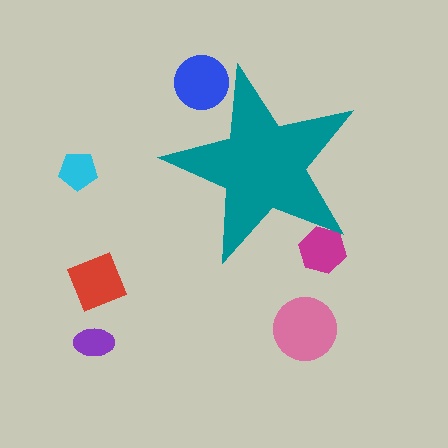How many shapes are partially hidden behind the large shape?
2 shapes are partially hidden.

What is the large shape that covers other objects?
A teal star.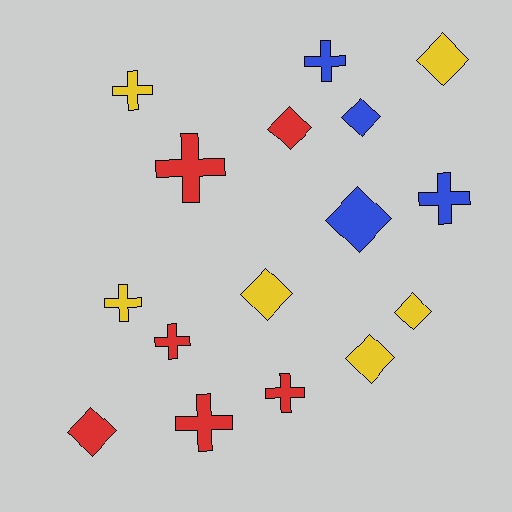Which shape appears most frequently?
Diamond, with 8 objects.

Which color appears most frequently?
Yellow, with 6 objects.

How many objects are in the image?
There are 16 objects.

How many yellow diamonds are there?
There are 4 yellow diamonds.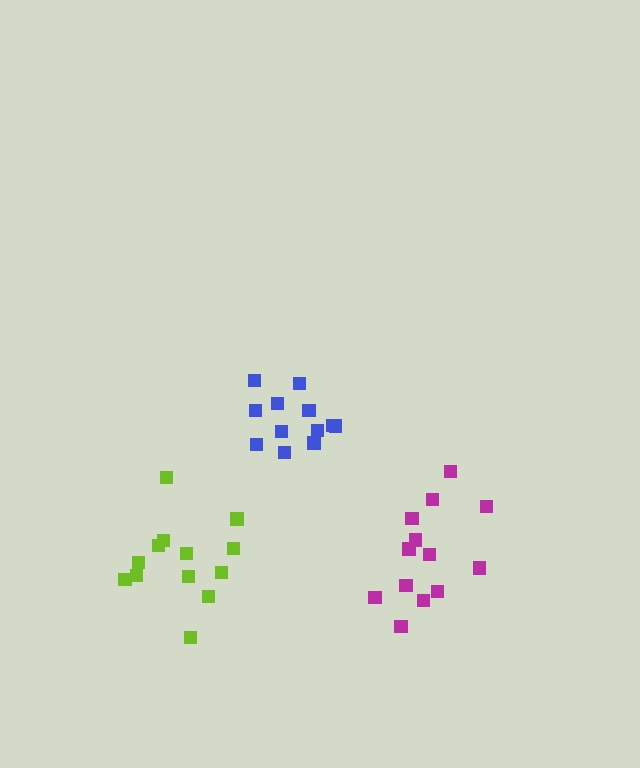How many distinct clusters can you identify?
There are 3 distinct clusters.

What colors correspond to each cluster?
The clusters are colored: blue, magenta, lime.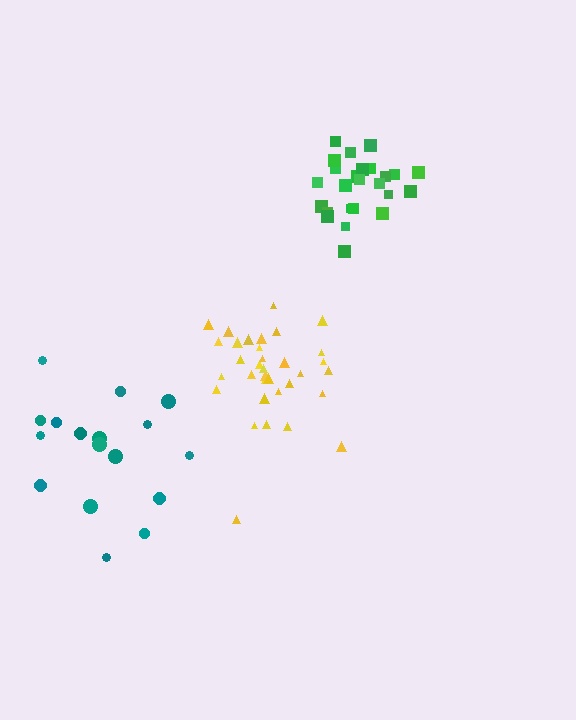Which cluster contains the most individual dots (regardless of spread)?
Yellow (34).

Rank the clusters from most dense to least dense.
green, yellow, teal.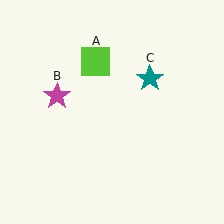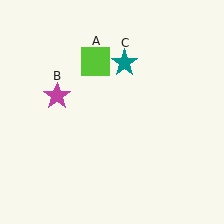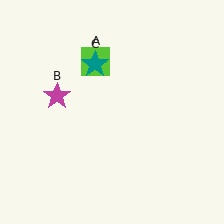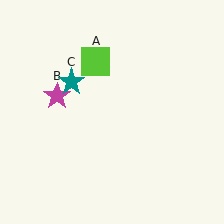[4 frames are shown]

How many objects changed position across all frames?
1 object changed position: teal star (object C).